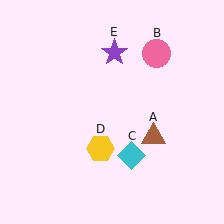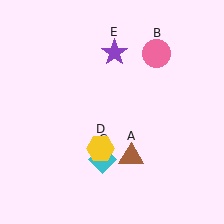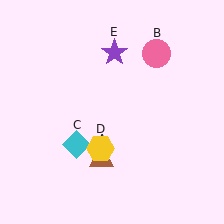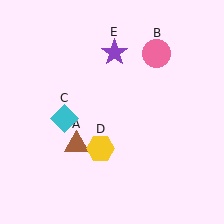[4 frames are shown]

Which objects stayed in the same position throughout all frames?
Pink circle (object B) and yellow hexagon (object D) and purple star (object E) remained stationary.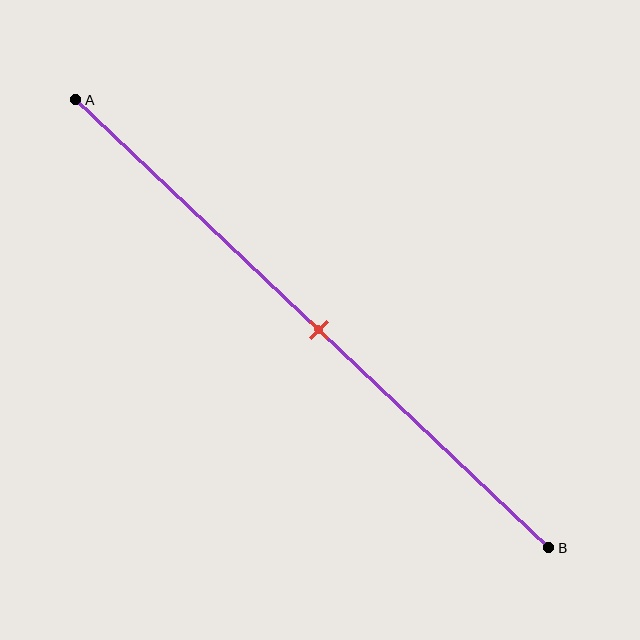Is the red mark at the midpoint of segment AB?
Yes, the mark is approximately at the midpoint.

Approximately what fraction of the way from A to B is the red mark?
The red mark is approximately 50% of the way from A to B.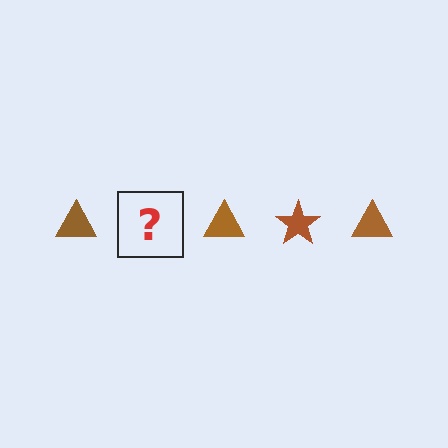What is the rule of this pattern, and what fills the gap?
The rule is that the pattern cycles through triangle, star shapes in brown. The gap should be filled with a brown star.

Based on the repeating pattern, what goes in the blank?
The blank should be a brown star.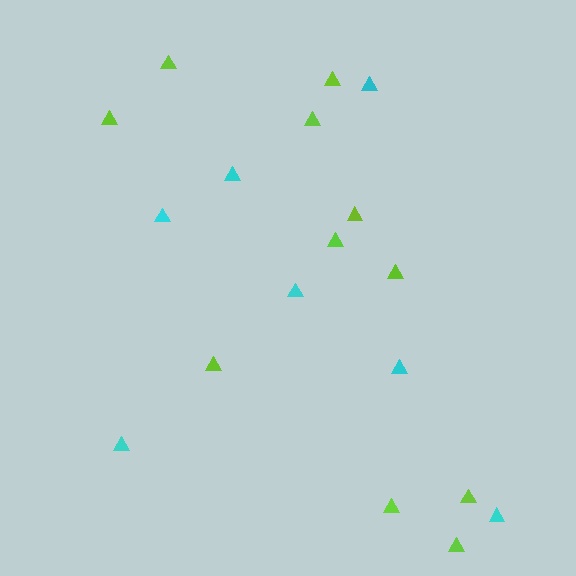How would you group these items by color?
There are 2 groups: one group of cyan triangles (7) and one group of lime triangles (11).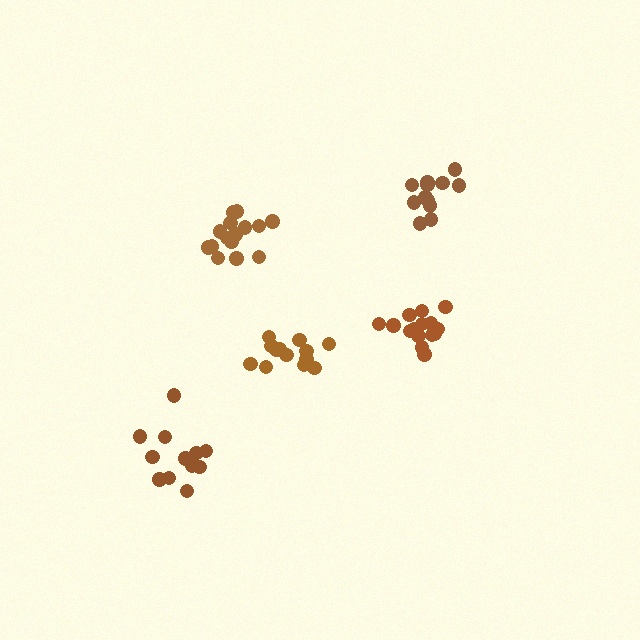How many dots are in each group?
Group 1: 16 dots, Group 2: 15 dots, Group 3: 13 dots, Group 4: 12 dots, Group 5: 13 dots (69 total).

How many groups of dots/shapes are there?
There are 5 groups.